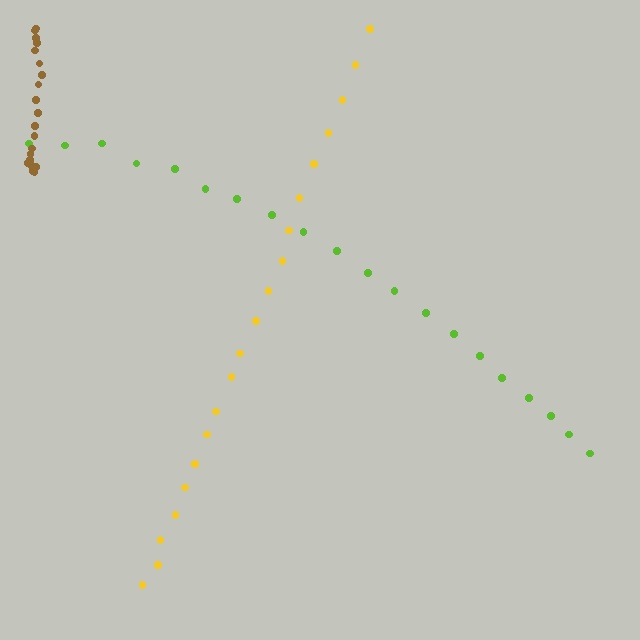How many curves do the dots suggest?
There are 3 distinct paths.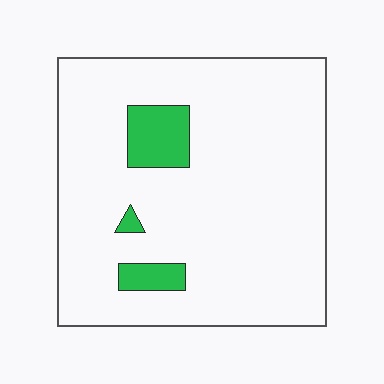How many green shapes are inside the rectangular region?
3.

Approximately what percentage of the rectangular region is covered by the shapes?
Approximately 10%.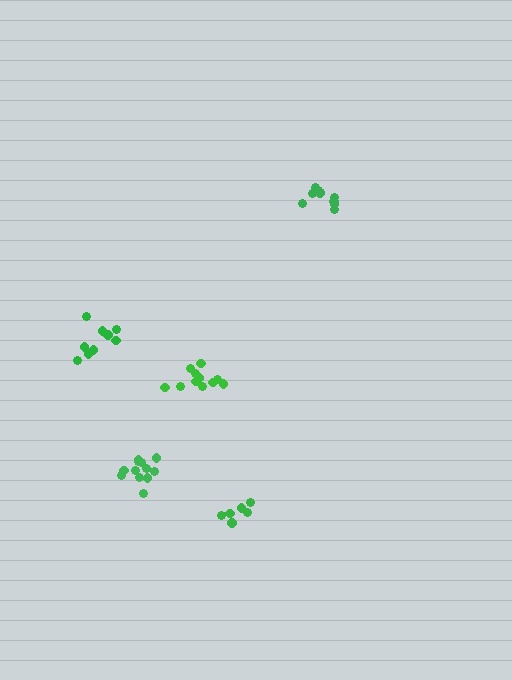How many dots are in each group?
Group 1: 11 dots, Group 2: 6 dots, Group 3: 10 dots, Group 4: 9 dots, Group 5: 12 dots (48 total).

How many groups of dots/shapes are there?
There are 5 groups.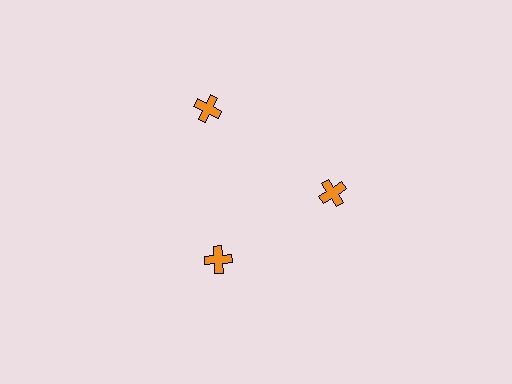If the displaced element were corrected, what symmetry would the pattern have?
It would have 3-fold rotational symmetry — the pattern would map onto itself every 120 degrees.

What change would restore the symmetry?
The symmetry would be restored by moving it inward, back onto the ring so that all 3 crosses sit at equal angles and equal distance from the center.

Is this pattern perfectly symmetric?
No. The 3 orange crosses are arranged in a ring, but one element near the 11 o'clock position is pushed outward from the center, breaking the 3-fold rotational symmetry.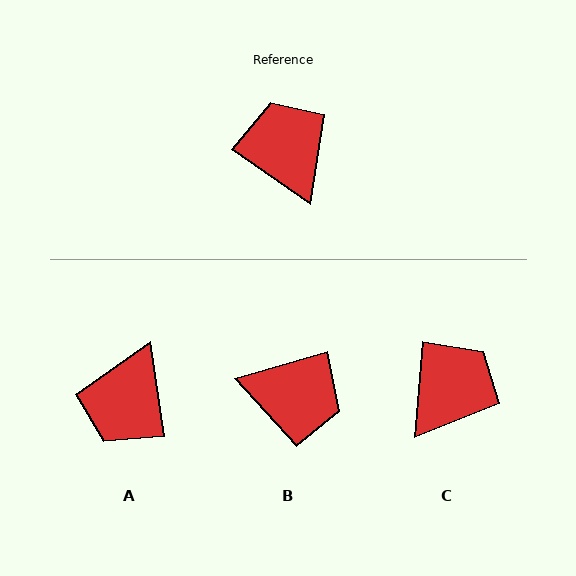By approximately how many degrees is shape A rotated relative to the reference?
Approximately 133 degrees counter-clockwise.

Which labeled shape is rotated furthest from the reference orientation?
A, about 133 degrees away.